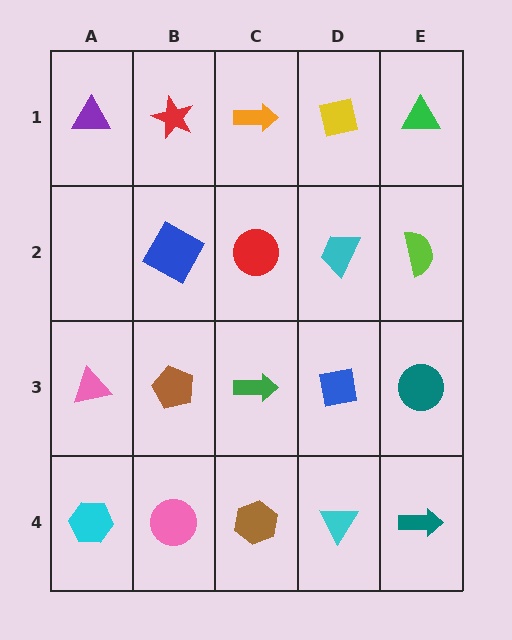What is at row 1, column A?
A purple triangle.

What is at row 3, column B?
A brown pentagon.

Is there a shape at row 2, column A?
No, that cell is empty.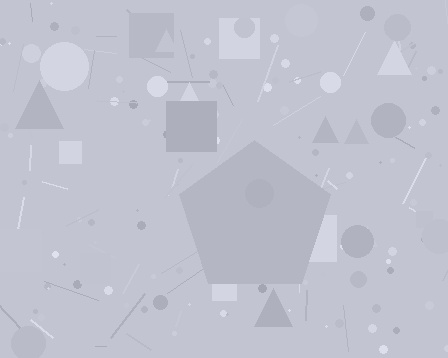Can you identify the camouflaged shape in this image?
The camouflaged shape is a pentagon.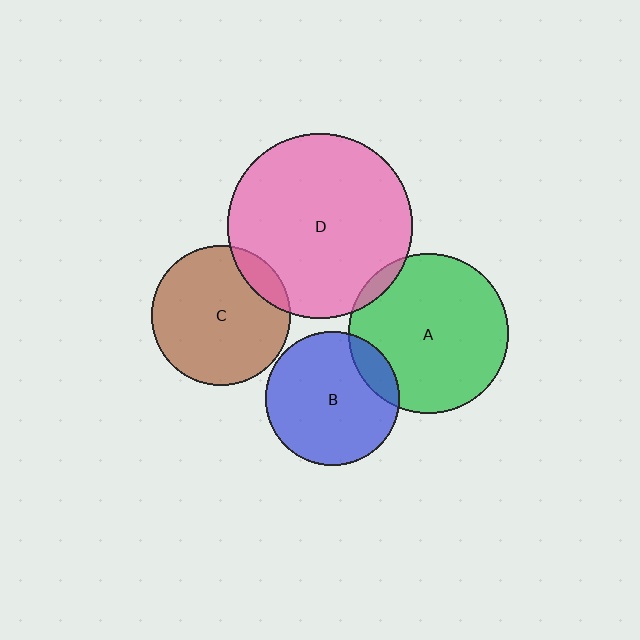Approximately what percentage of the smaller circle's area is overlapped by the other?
Approximately 5%.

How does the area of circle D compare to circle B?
Approximately 1.9 times.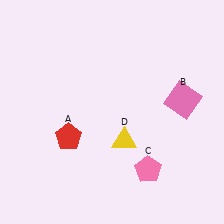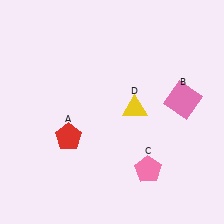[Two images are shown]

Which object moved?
The yellow triangle (D) moved up.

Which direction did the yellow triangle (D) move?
The yellow triangle (D) moved up.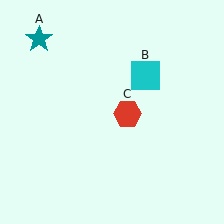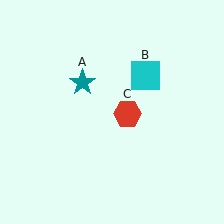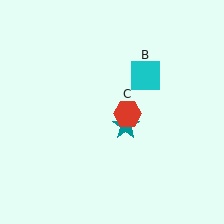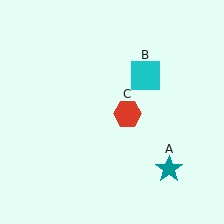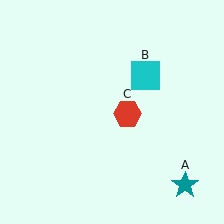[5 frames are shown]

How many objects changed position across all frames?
1 object changed position: teal star (object A).